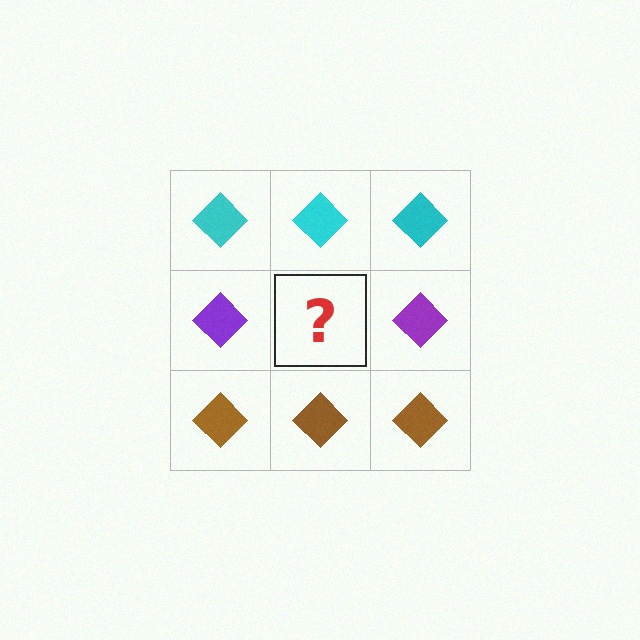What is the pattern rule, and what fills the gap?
The rule is that each row has a consistent color. The gap should be filled with a purple diamond.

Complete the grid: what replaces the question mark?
The question mark should be replaced with a purple diamond.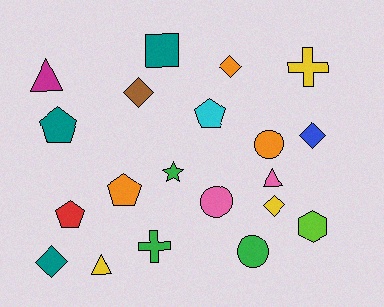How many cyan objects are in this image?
There is 1 cyan object.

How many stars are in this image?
There is 1 star.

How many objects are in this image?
There are 20 objects.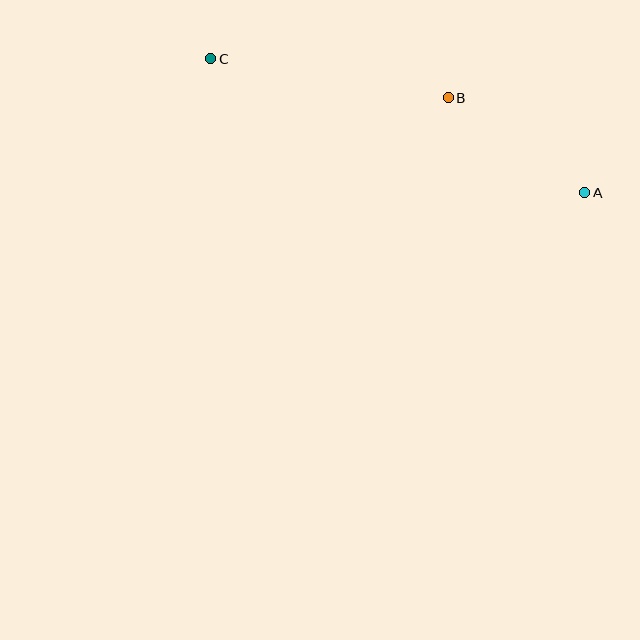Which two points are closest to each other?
Points A and B are closest to each other.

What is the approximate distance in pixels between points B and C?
The distance between B and C is approximately 240 pixels.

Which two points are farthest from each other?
Points A and C are farthest from each other.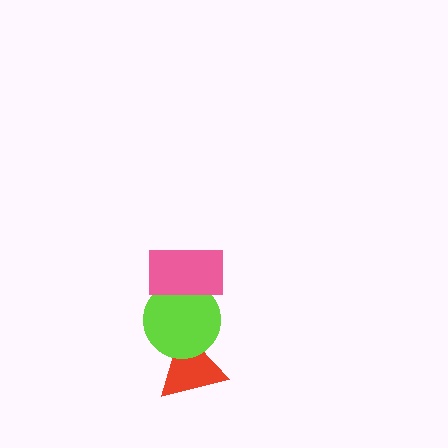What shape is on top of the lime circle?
The pink rectangle is on top of the lime circle.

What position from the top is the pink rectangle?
The pink rectangle is 1st from the top.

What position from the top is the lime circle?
The lime circle is 2nd from the top.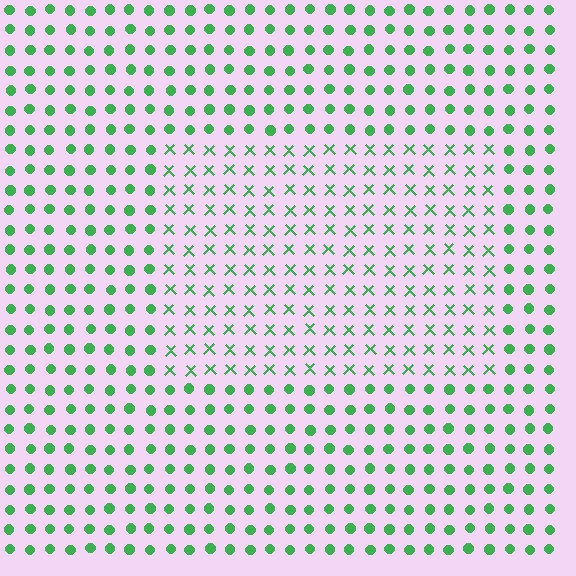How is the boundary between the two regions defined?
The boundary is defined by a change in element shape: X marks inside vs. circles outside. All elements share the same color and spacing.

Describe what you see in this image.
The image is filled with small green elements arranged in a uniform grid. A rectangle-shaped region contains X marks, while the surrounding area contains circles. The boundary is defined purely by the change in element shape.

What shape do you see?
I see a rectangle.